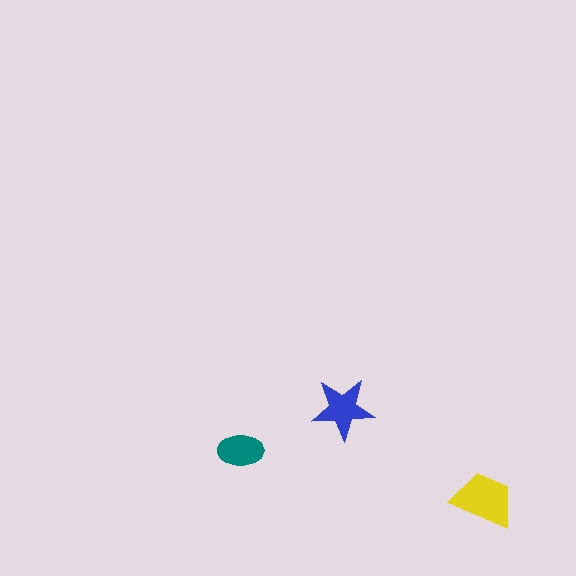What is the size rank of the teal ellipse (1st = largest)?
3rd.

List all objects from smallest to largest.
The teal ellipse, the blue star, the yellow trapezoid.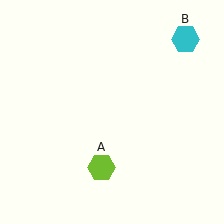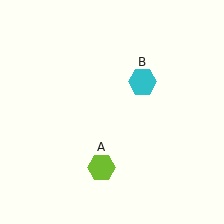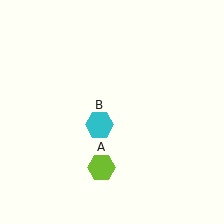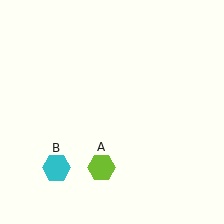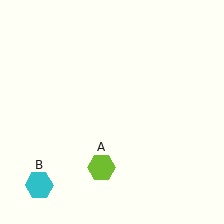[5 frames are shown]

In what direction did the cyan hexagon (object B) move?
The cyan hexagon (object B) moved down and to the left.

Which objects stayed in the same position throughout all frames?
Lime hexagon (object A) remained stationary.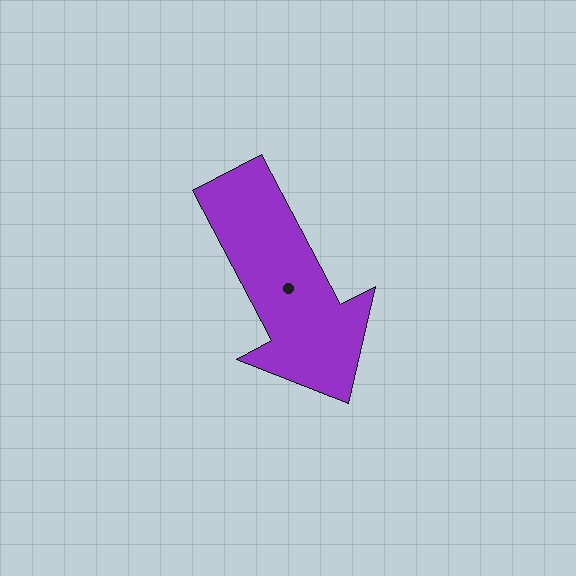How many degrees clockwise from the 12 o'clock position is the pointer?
Approximately 152 degrees.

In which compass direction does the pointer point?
Southeast.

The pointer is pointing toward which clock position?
Roughly 5 o'clock.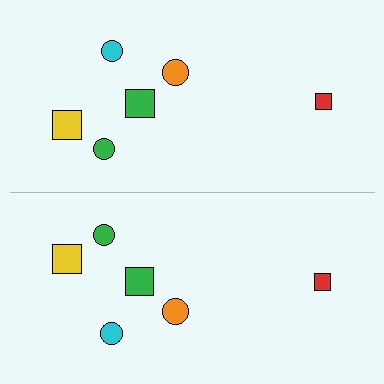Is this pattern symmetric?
Yes, this pattern has bilateral (reflection) symmetry.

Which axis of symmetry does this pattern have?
The pattern has a horizontal axis of symmetry running through the center of the image.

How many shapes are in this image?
There are 12 shapes in this image.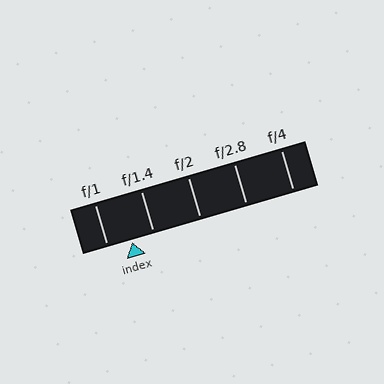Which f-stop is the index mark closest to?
The index mark is closest to f/1.4.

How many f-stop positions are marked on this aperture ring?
There are 5 f-stop positions marked.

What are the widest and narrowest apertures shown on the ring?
The widest aperture shown is f/1 and the narrowest is f/4.